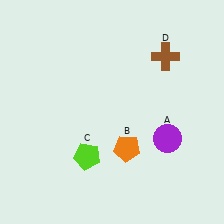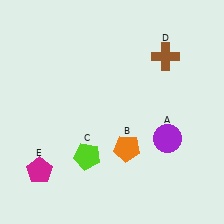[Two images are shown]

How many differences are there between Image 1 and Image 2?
There is 1 difference between the two images.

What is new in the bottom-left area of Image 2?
A magenta pentagon (E) was added in the bottom-left area of Image 2.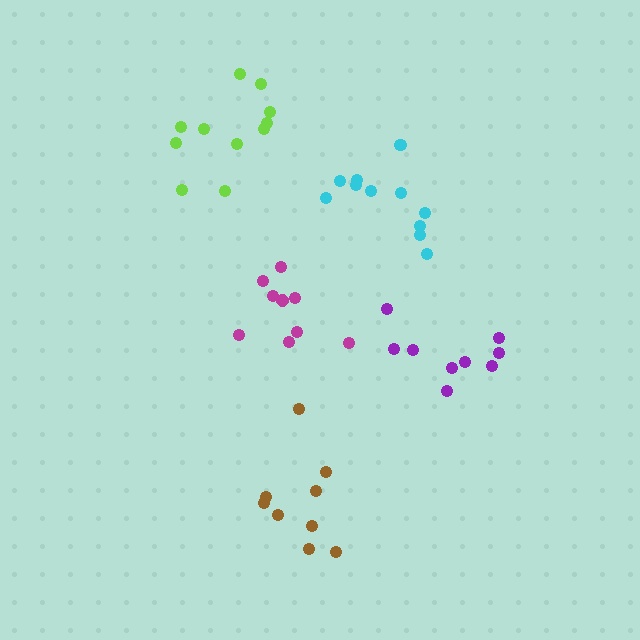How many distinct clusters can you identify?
There are 5 distinct clusters.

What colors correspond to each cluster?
The clusters are colored: purple, magenta, lime, brown, cyan.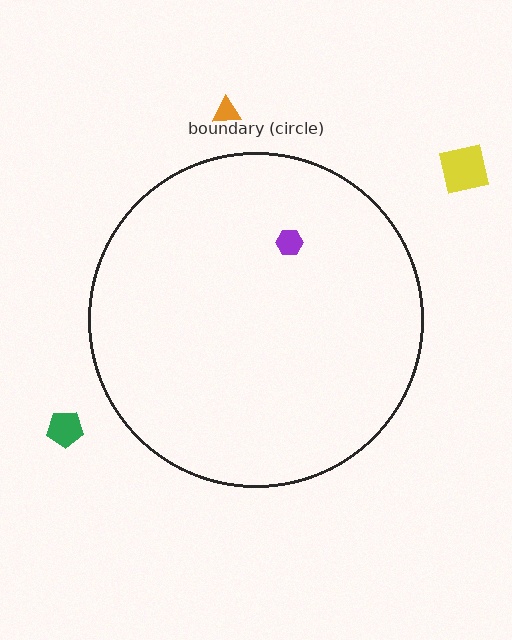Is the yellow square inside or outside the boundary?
Outside.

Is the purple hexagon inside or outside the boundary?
Inside.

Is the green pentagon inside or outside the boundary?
Outside.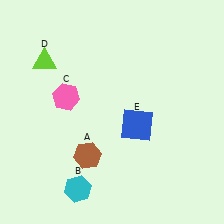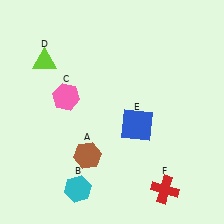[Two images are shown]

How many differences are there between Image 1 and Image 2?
There is 1 difference between the two images.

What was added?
A red cross (F) was added in Image 2.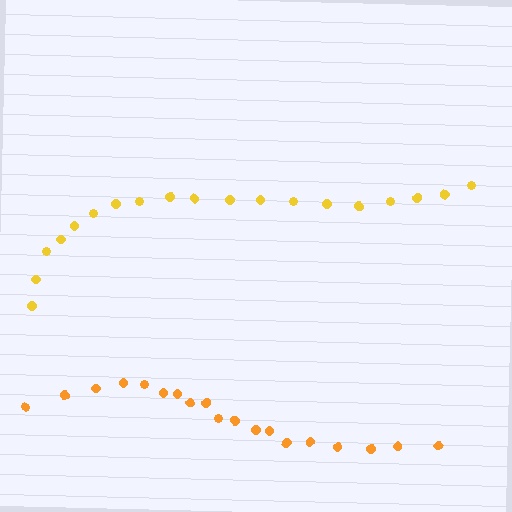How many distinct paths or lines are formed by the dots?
There are 2 distinct paths.